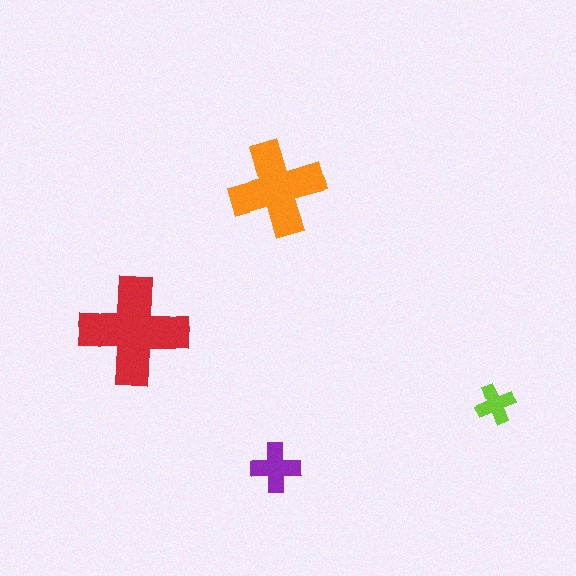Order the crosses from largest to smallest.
the red one, the orange one, the purple one, the lime one.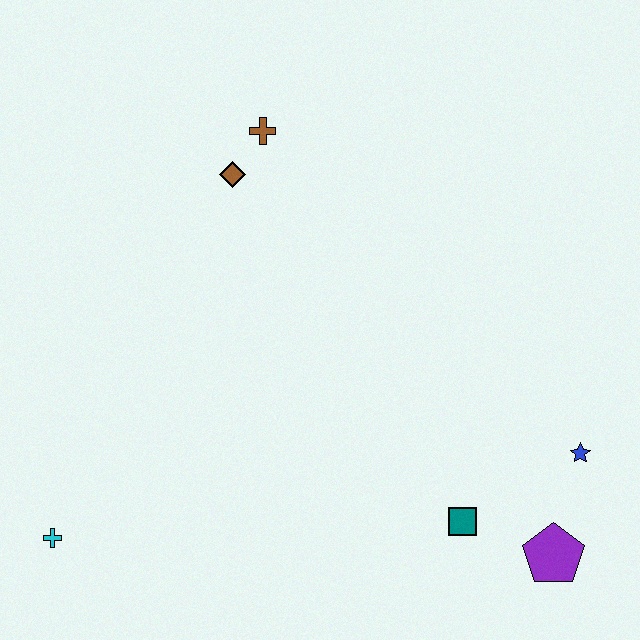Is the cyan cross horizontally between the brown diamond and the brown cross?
No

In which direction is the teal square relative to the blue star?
The teal square is to the left of the blue star.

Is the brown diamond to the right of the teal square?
No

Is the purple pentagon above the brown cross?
No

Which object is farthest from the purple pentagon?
The brown cross is farthest from the purple pentagon.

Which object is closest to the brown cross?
The brown diamond is closest to the brown cross.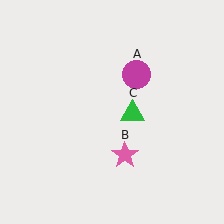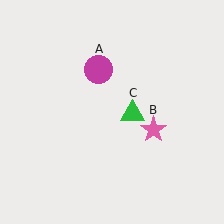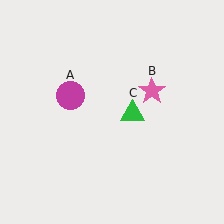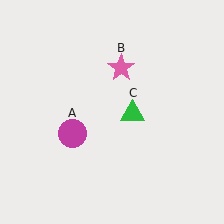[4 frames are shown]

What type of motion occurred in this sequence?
The magenta circle (object A), pink star (object B) rotated counterclockwise around the center of the scene.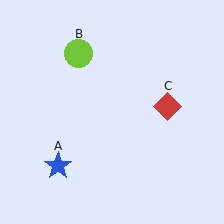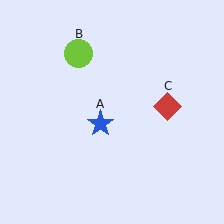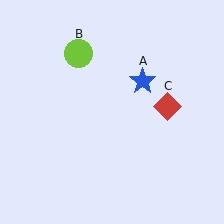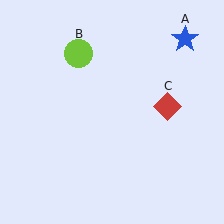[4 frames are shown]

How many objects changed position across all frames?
1 object changed position: blue star (object A).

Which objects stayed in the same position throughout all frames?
Lime circle (object B) and red diamond (object C) remained stationary.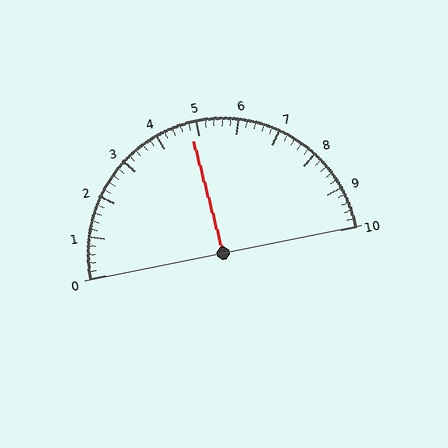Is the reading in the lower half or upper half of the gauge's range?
The reading is in the lower half of the range (0 to 10).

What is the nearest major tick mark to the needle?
The nearest major tick mark is 5.